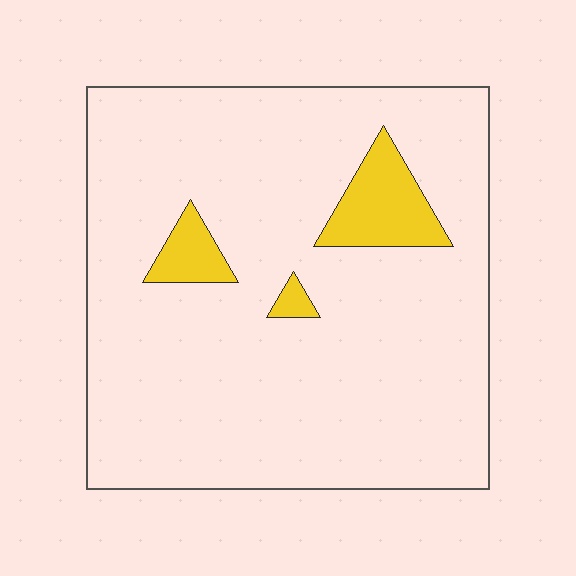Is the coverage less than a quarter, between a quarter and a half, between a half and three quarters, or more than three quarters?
Less than a quarter.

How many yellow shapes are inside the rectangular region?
3.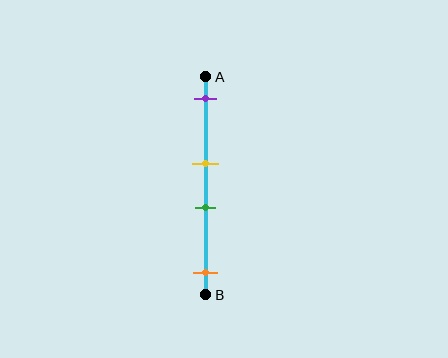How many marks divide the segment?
There are 4 marks dividing the segment.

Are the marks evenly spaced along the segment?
No, the marks are not evenly spaced.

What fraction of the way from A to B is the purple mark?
The purple mark is approximately 10% (0.1) of the way from A to B.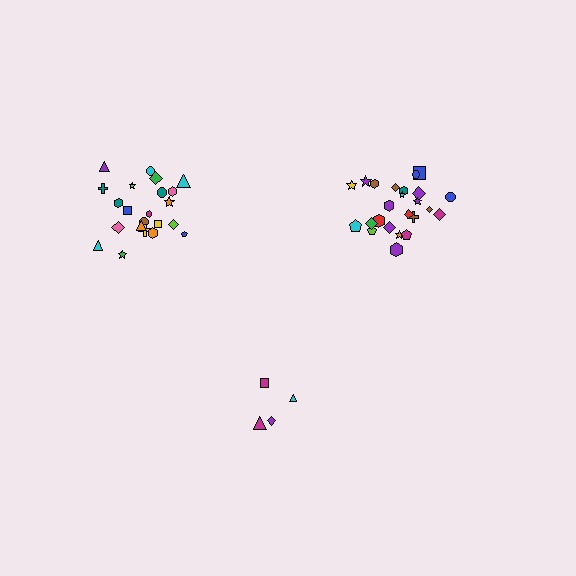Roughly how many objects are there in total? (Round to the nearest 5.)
Roughly 50 objects in total.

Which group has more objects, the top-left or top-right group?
The top-right group.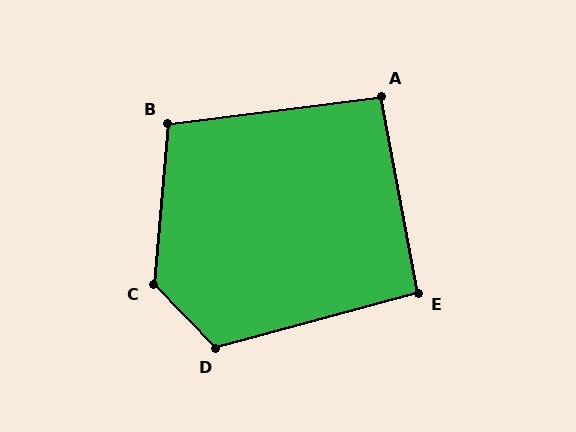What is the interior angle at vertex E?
Approximately 95 degrees (approximately right).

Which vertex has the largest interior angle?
C, at approximately 131 degrees.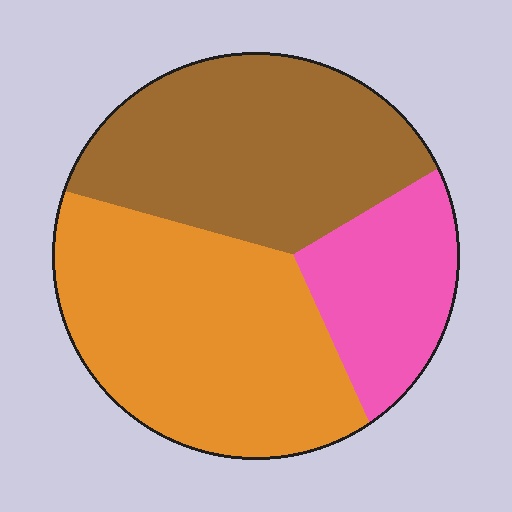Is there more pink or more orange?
Orange.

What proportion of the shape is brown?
Brown covers 38% of the shape.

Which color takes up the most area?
Orange, at roughly 45%.